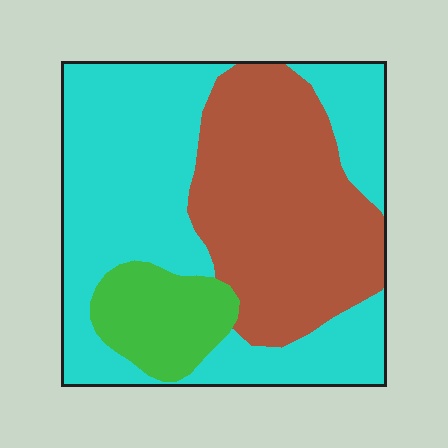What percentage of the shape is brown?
Brown takes up about three eighths (3/8) of the shape.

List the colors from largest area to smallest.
From largest to smallest: cyan, brown, green.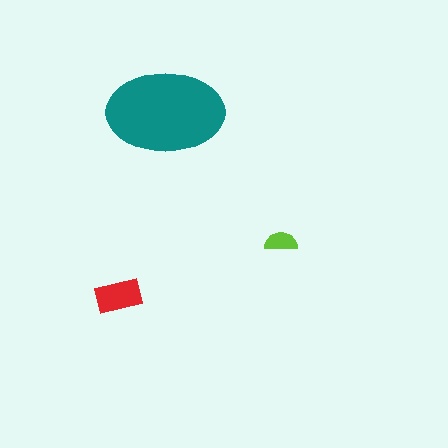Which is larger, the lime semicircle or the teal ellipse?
The teal ellipse.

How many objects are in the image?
There are 3 objects in the image.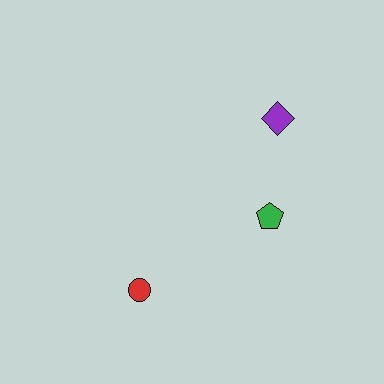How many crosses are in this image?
There are no crosses.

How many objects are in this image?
There are 3 objects.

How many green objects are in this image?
There is 1 green object.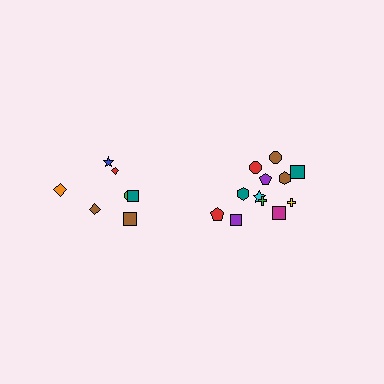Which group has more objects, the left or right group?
The right group.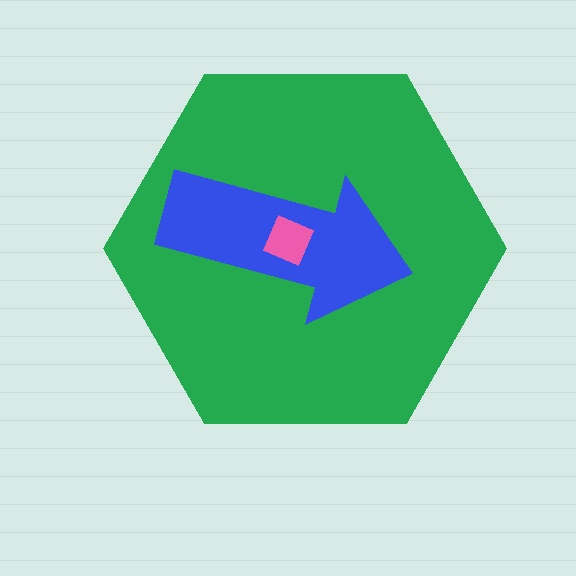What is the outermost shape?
The green hexagon.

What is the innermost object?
The pink diamond.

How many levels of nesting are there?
3.